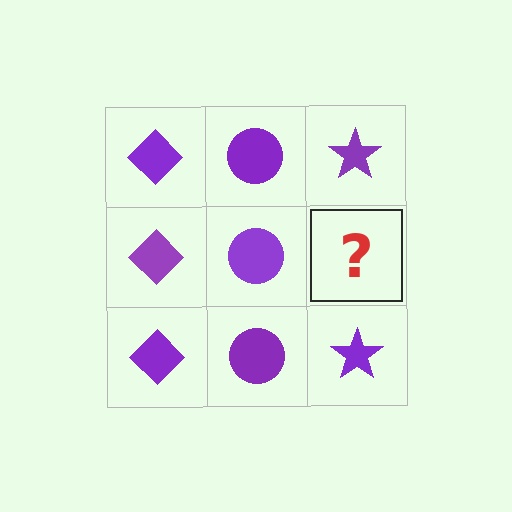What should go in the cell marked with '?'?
The missing cell should contain a purple star.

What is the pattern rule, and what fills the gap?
The rule is that each column has a consistent shape. The gap should be filled with a purple star.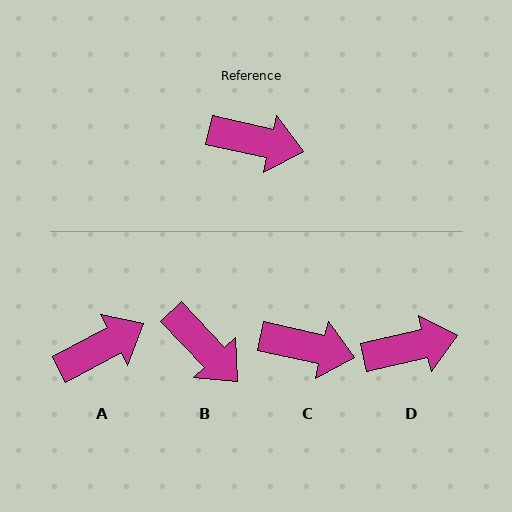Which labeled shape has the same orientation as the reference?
C.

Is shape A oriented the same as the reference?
No, it is off by about 41 degrees.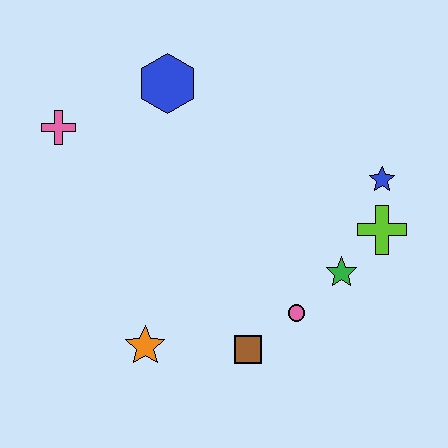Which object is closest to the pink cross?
The blue hexagon is closest to the pink cross.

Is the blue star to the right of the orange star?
Yes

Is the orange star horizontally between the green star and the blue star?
No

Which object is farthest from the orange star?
The blue star is farthest from the orange star.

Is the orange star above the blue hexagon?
No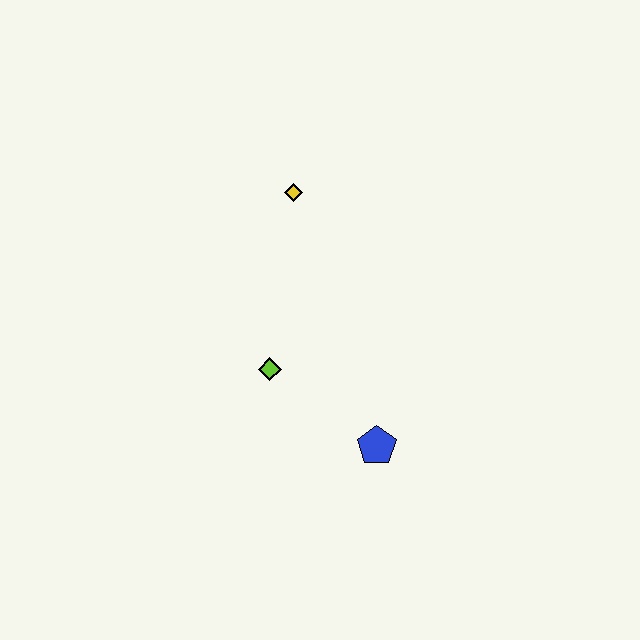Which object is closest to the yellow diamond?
The lime diamond is closest to the yellow diamond.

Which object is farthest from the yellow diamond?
The blue pentagon is farthest from the yellow diamond.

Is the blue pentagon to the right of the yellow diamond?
Yes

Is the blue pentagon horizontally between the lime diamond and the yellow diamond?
No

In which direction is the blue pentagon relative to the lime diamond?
The blue pentagon is to the right of the lime diamond.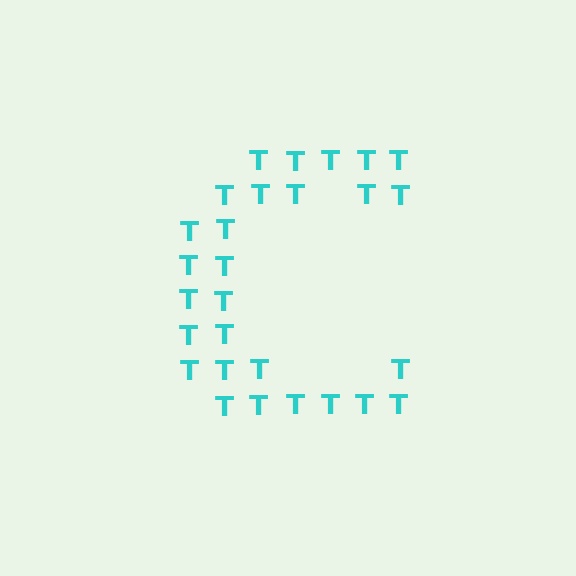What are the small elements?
The small elements are letter T's.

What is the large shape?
The large shape is the letter C.